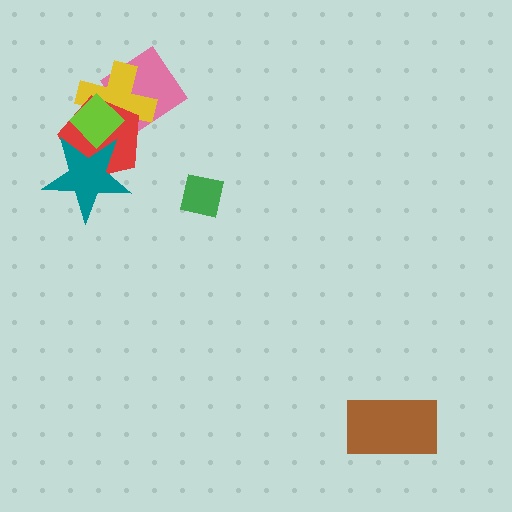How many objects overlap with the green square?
0 objects overlap with the green square.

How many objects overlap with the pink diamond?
3 objects overlap with the pink diamond.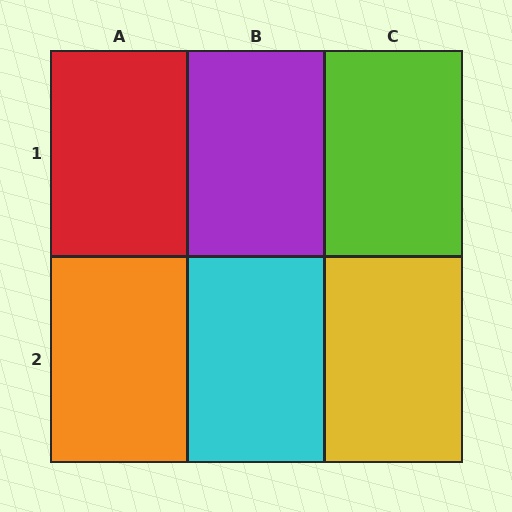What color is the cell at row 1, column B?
Purple.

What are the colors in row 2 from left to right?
Orange, cyan, yellow.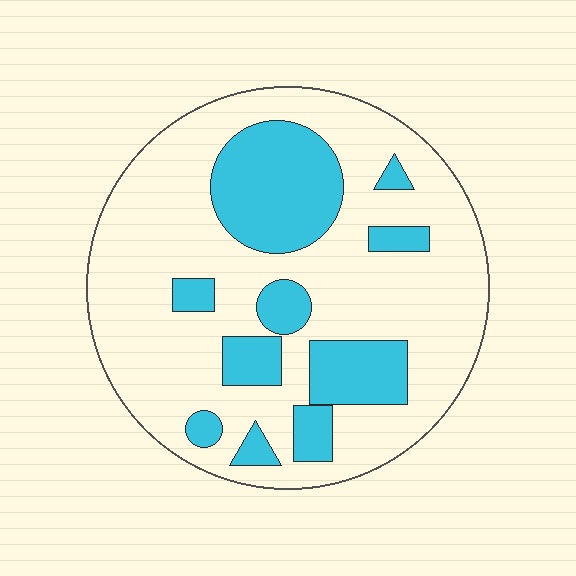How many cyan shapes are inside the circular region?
10.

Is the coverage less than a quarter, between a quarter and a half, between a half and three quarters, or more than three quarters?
Between a quarter and a half.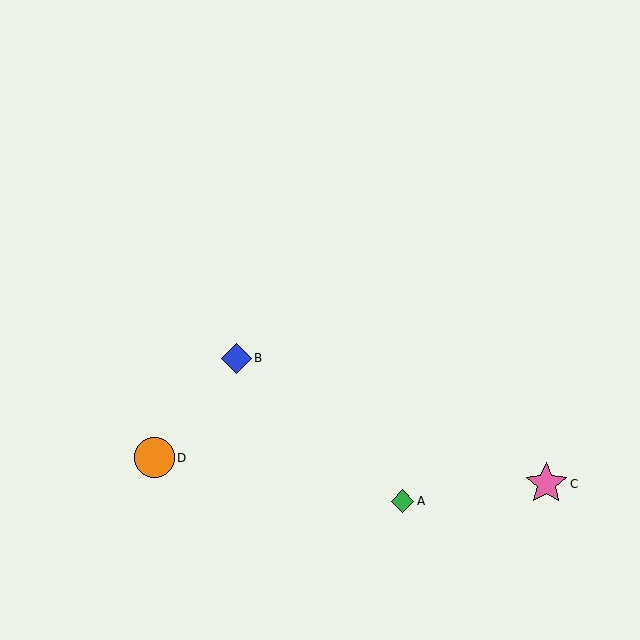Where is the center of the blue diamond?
The center of the blue diamond is at (236, 358).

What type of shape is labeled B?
Shape B is a blue diamond.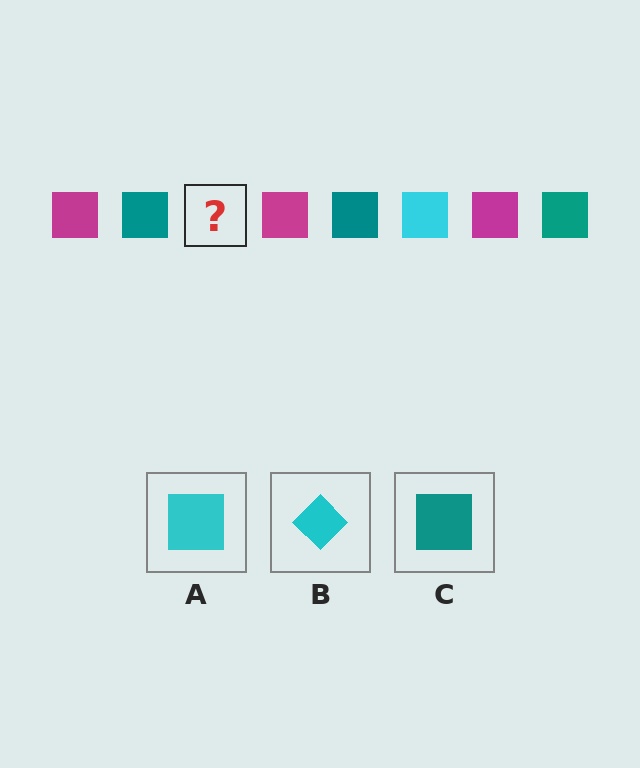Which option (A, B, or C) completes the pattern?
A.